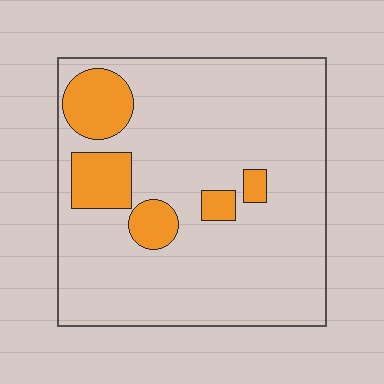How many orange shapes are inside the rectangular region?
5.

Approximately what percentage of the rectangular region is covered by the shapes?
Approximately 15%.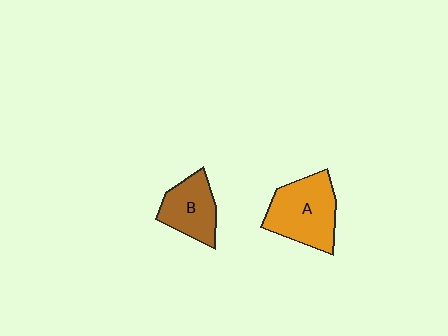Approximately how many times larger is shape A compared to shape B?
Approximately 1.4 times.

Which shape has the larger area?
Shape A (orange).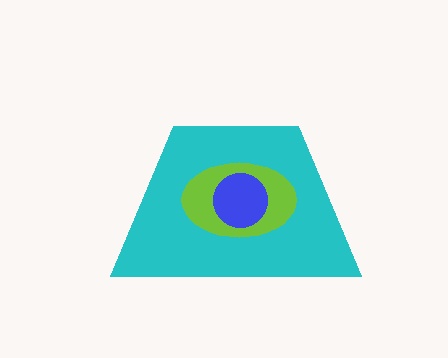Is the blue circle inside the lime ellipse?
Yes.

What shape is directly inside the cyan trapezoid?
The lime ellipse.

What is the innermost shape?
The blue circle.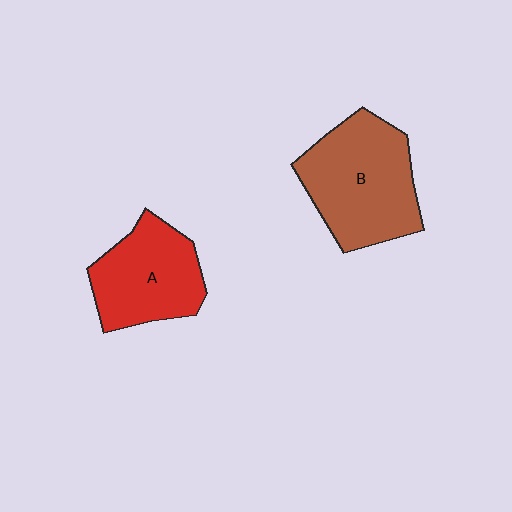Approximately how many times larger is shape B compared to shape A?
Approximately 1.3 times.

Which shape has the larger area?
Shape B (brown).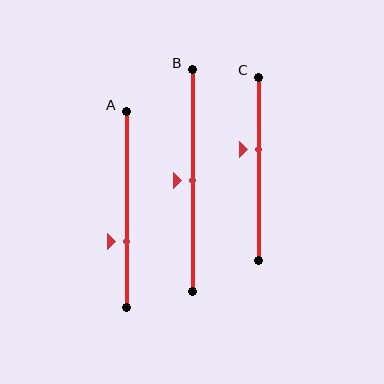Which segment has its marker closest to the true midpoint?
Segment B has its marker closest to the true midpoint.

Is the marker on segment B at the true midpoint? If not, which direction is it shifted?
Yes, the marker on segment B is at the true midpoint.